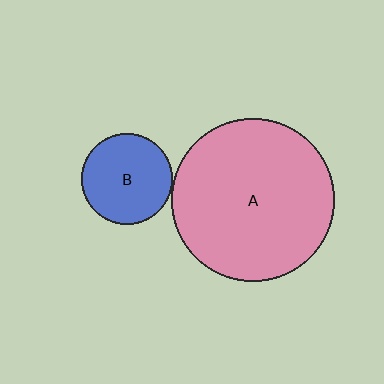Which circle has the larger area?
Circle A (pink).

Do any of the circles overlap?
No, none of the circles overlap.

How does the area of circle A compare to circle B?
Approximately 3.2 times.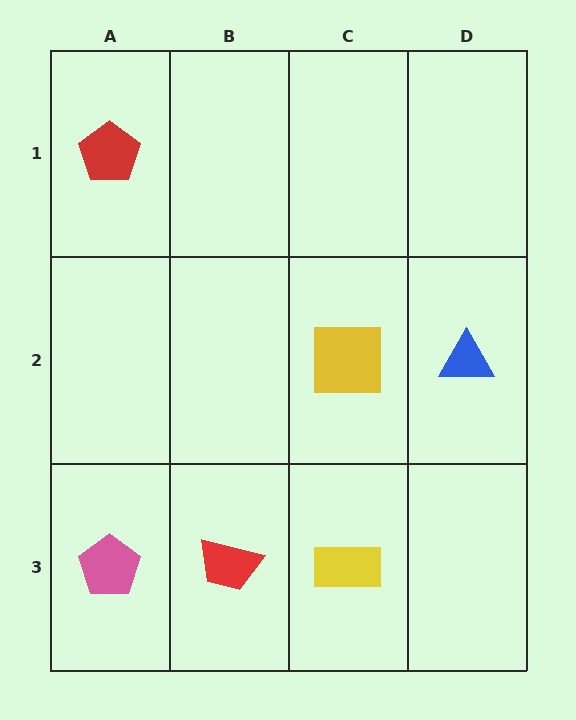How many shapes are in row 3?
3 shapes.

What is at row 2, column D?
A blue triangle.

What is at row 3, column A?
A pink pentagon.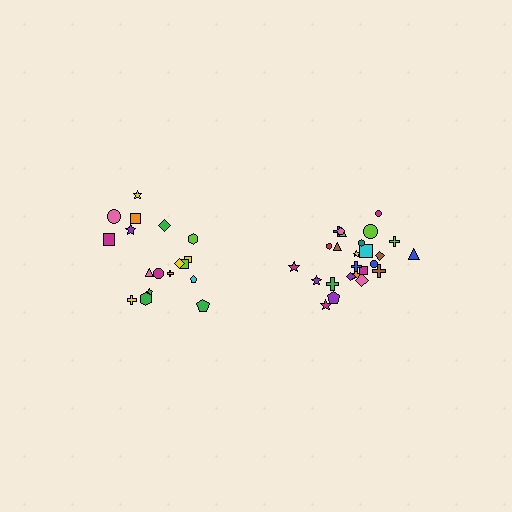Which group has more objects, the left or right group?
The right group.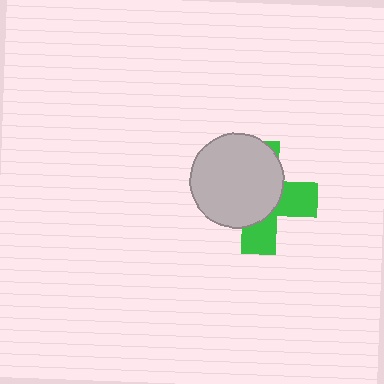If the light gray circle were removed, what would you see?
You would see the complete green cross.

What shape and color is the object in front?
The object in front is a light gray circle.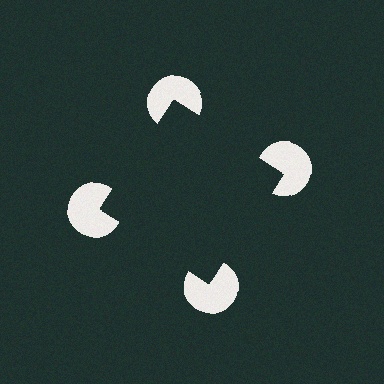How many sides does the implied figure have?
4 sides.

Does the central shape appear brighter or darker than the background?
It typically appears slightly darker than the background, even though no actual brightness change is drawn.